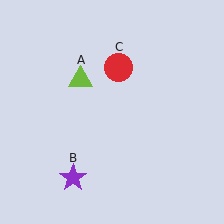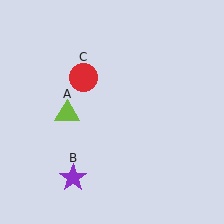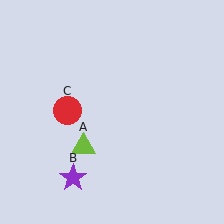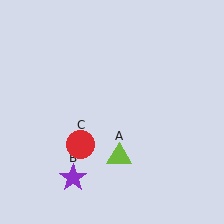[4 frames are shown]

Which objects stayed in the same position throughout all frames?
Purple star (object B) remained stationary.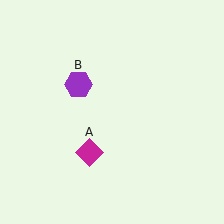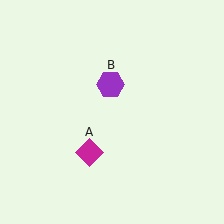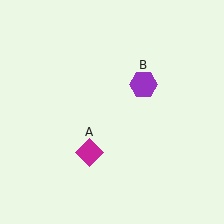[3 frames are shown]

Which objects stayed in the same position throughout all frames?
Magenta diamond (object A) remained stationary.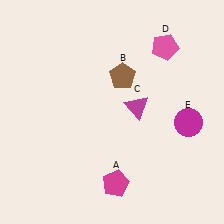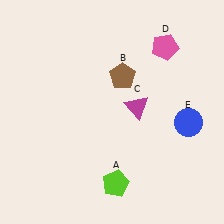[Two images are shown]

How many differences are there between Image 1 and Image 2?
There are 2 differences between the two images.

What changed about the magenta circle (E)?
In Image 1, E is magenta. In Image 2, it changed to blue.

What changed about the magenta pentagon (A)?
In Image 1, A is magenta. In Image 2, it changed to lime.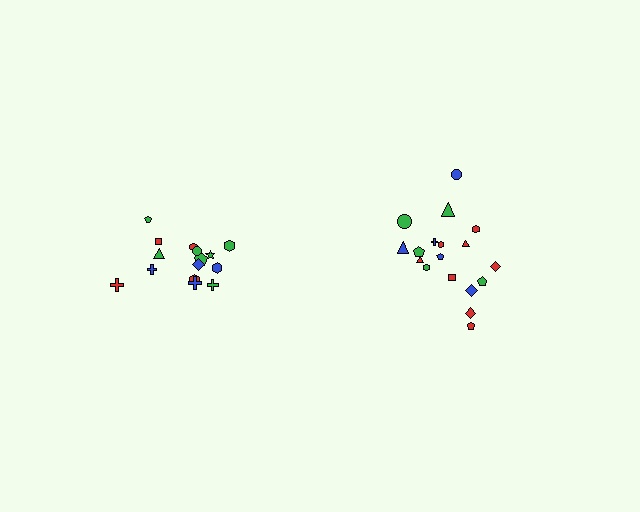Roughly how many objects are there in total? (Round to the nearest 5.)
Roughly 35 objects in total.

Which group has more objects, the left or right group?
The right group.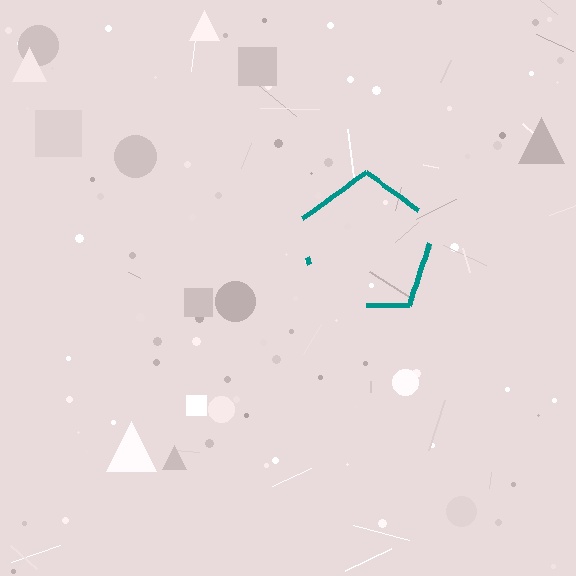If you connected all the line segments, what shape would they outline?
They would outline a pentagon.